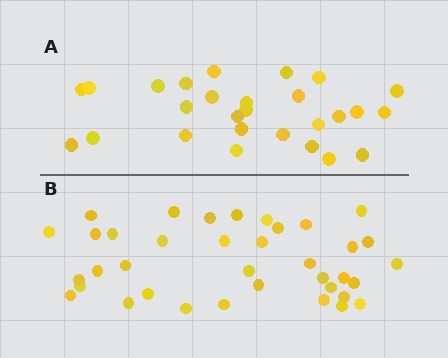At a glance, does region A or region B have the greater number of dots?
Region B (the bottom region) has more dots.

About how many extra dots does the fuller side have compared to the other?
Region B has roughly 10 or so more dots than region A.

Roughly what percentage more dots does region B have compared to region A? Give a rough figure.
About 35% more.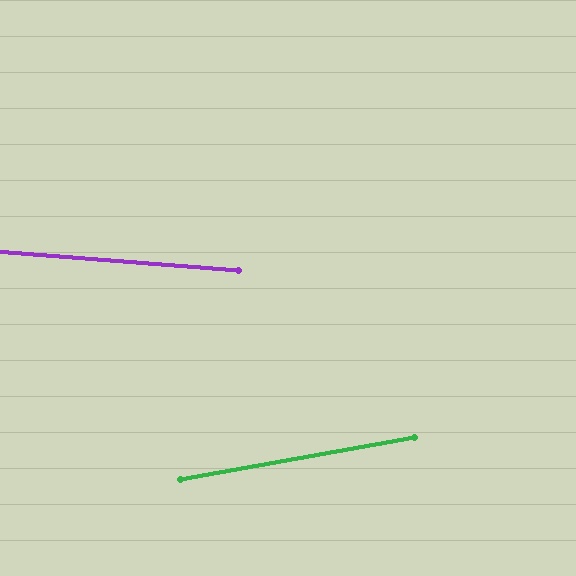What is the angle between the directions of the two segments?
Approximately 15 degrees.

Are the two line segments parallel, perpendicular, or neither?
Neither parallel nor perpendicular — they differ by about 15°.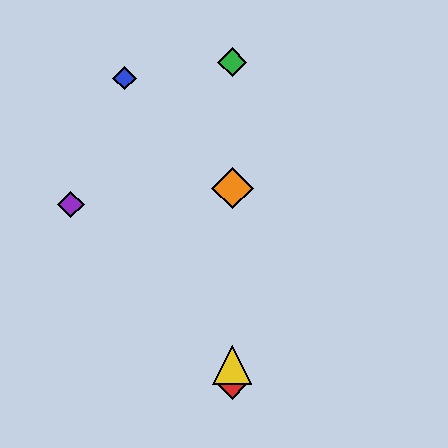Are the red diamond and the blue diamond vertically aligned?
No, the red diamond is at x≈232 and the blue diamond is at x≈125.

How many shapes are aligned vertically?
4 shapes (the red diamond, the green diamond, the yellow triangle, the orange diamond) are aligned vertically.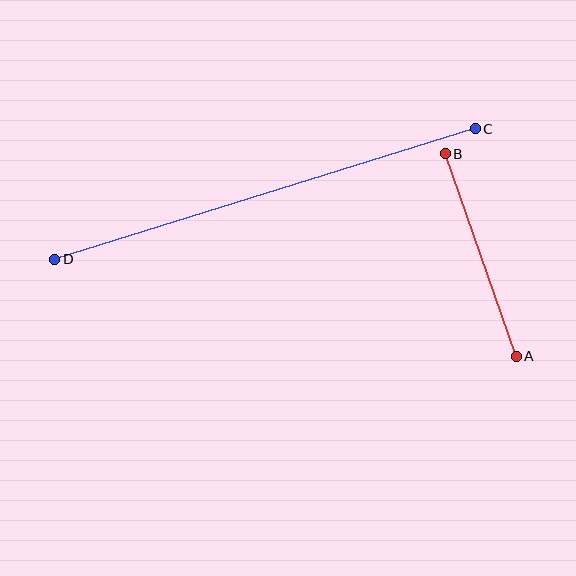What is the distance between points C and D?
The distance is approximately 440 pixels.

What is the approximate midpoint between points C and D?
The midpoint is at approximately (265, 194) pixels.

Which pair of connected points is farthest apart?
Points C and D are farthest apart.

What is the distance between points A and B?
The distance is approximately 215 pixels.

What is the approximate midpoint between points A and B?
The midpoint is at approximately (481, 255) pixels.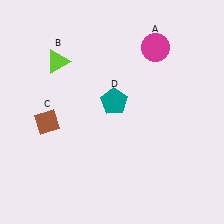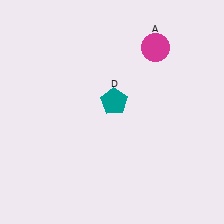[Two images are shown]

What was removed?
The lime triangle (B), the brown diamond (C) were removed in Image 2.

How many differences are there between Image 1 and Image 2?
There are 2 differences between the two images.